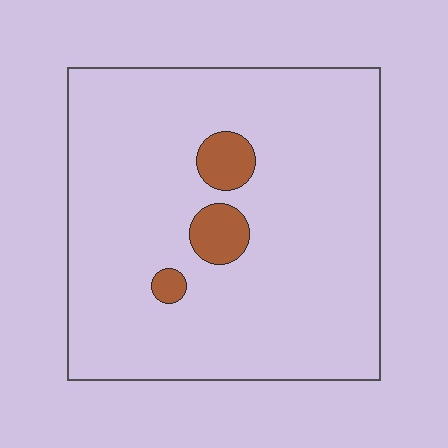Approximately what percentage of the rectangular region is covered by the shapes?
Approximately 5%.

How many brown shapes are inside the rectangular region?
3.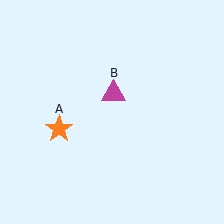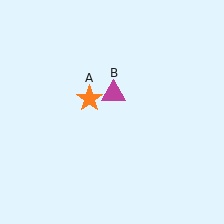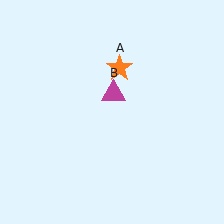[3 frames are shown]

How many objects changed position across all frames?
1 object changed position: orange star (object A).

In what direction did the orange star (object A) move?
The orange star (object A) moved up and to the right.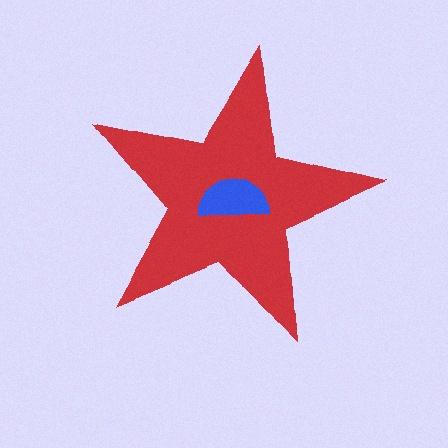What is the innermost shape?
The blue semicircle.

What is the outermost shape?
The red star.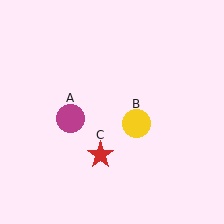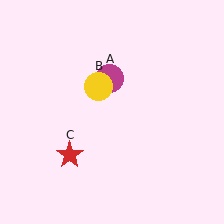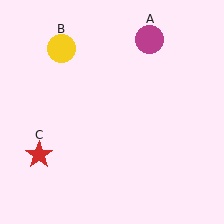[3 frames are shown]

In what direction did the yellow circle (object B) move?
The yellow circle (object B) moved up and to the left.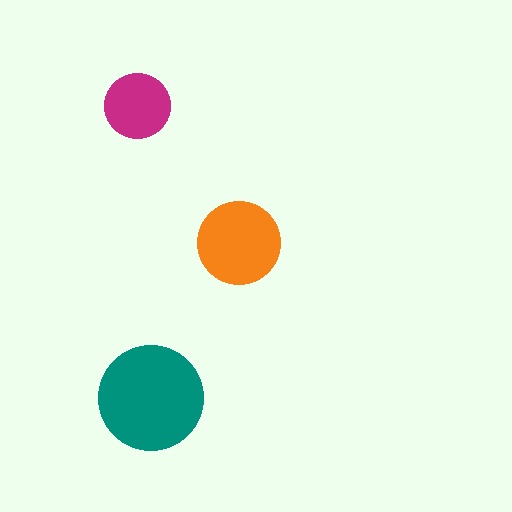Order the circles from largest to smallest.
the teal one, the orange one, the magenta one.